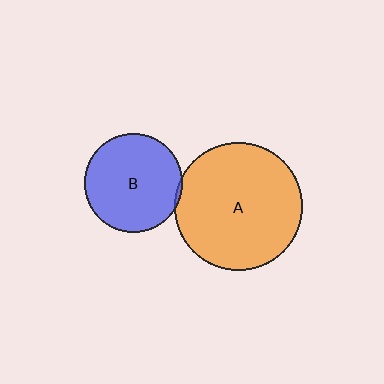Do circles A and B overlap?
Yes.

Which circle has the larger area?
Circle A (orange).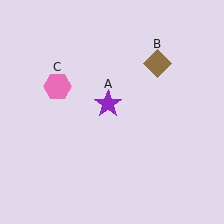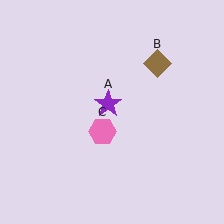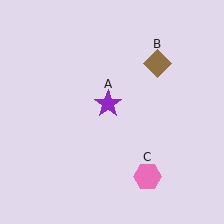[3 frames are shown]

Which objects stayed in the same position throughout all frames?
Purple star (object A) and brown diamond (object B) remained stationary.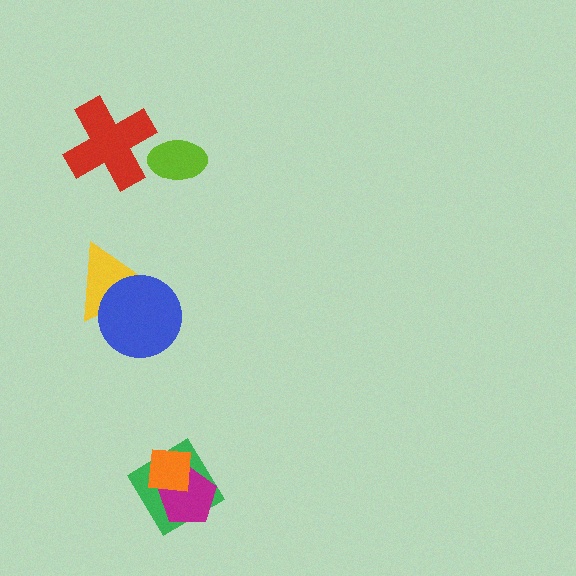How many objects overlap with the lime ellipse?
0 objects overlap with the lime ellipse.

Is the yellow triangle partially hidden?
Yes, it is partially covered by another shape.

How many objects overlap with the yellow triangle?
1 object overlaps with the yellow triangle.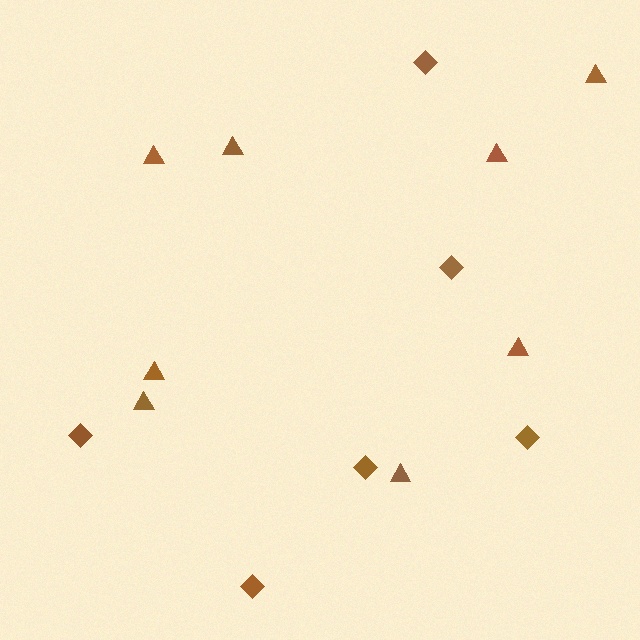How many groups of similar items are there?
There are 2 groups: one group of diamonds (6) and one group of triangles (8).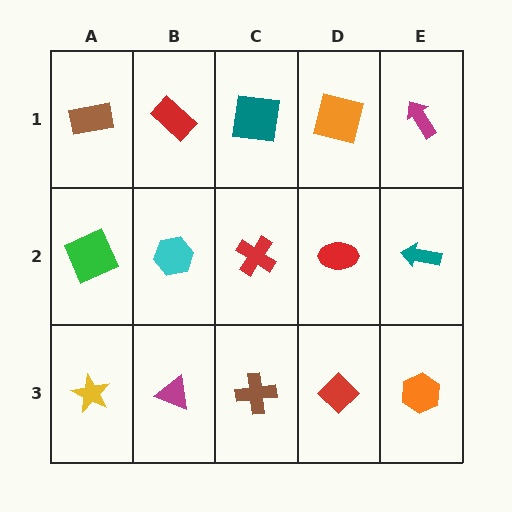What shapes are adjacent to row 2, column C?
A teal square (row 1, column C), a brown cross (row 3, column C), a cyan hexagon (row 2, column B), a red ellipse (row 2, column D).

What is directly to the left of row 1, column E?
An orange square.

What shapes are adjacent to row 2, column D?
An orange square (row 1, column D), a red diamond (row 3, column D), a red cross (row 2, column C), a teal arrow (row 2, column E).